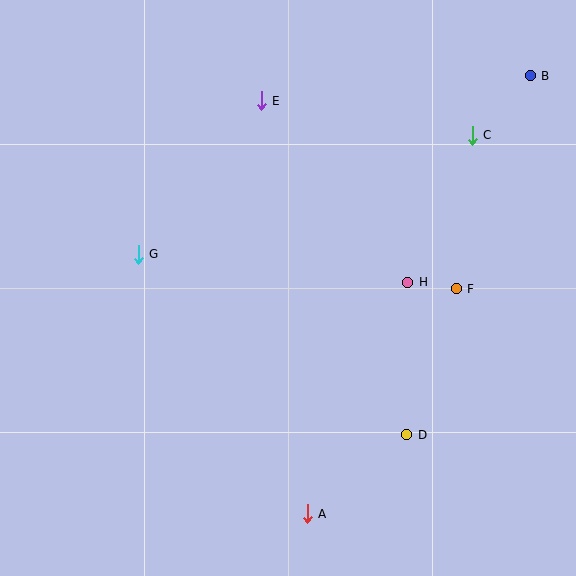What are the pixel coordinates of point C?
Point C is at (472, 135).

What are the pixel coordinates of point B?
Point B is at (530, 76).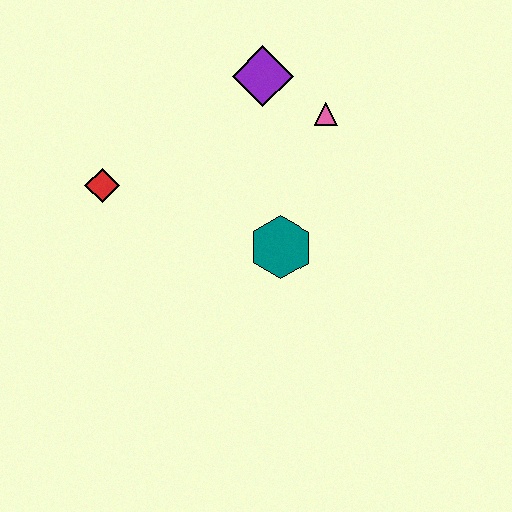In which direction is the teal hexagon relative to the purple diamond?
The teal hexagon is below the purple diamond.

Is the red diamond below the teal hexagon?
No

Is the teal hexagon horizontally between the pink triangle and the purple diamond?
Yes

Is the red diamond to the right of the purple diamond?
No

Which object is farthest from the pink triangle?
The red diamond is farthest from the pink triangle.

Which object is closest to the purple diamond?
The pink triangle is closest to the purple diamond.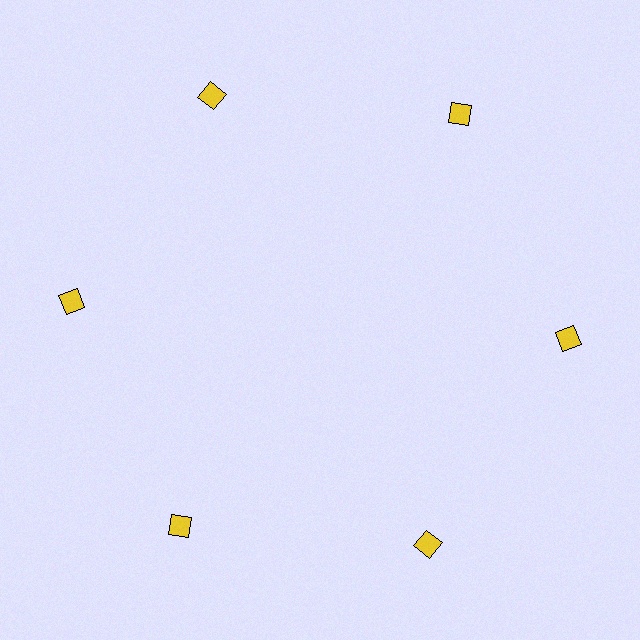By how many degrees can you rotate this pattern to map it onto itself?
The pattern maps onto itself every 60 degrees of rotation.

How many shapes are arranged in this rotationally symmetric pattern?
There are 6 shapes, arranged in 6 groups of 1.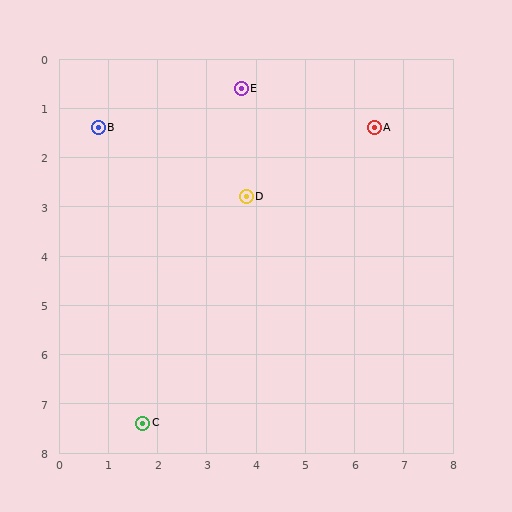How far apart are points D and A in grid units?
Points D and A are about 3.0 grid units apart.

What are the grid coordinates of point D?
Point D is at approximately (3.8, 2.8).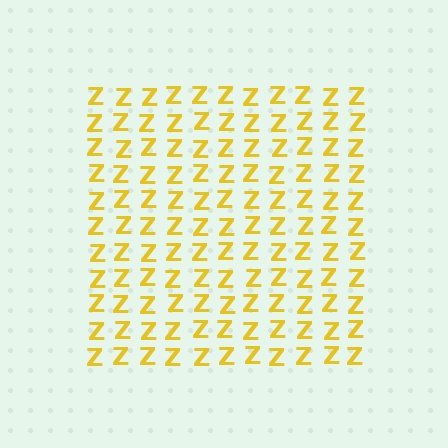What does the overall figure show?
The overall figure shows a square.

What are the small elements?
The small elements are letter Z's.